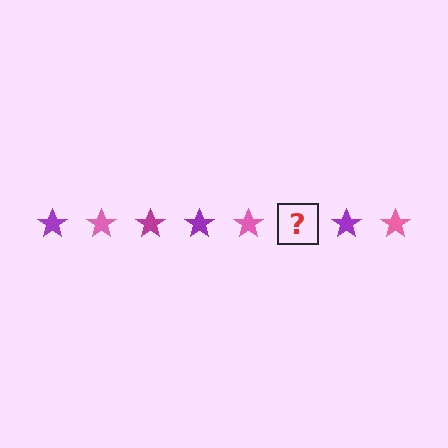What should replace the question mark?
The question mark should be replaced with a magenta star.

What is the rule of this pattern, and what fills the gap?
The rule is that the pattern cycles through purple, pink, magenta stars. The gap should be filled with a magenta star.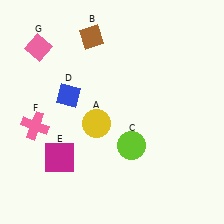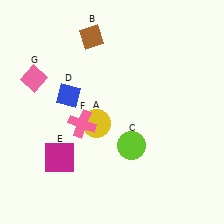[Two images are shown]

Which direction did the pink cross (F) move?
The pink cross (F) moved right.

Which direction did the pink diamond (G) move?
The pink diamond (G) moved down.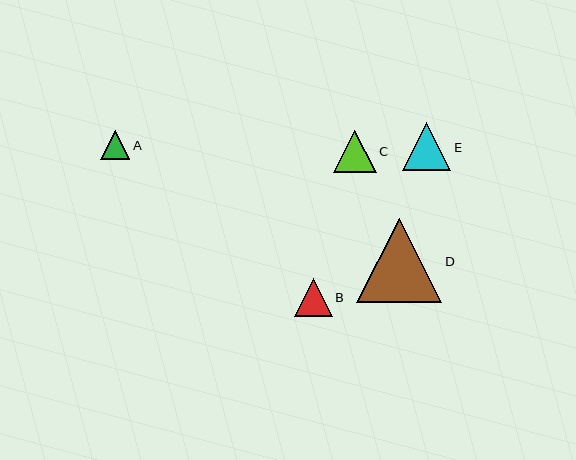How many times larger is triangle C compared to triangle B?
Triangle C is approximately 1.1 times the size of triangle B.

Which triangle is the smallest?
Triangle A is the smallest with a size of approximately 29 pixels.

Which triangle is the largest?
Triangle D is the largest with a size of approximately 85 pixels.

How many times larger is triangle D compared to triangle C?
Triangle D is approximately 2.0 times the size of triangle C.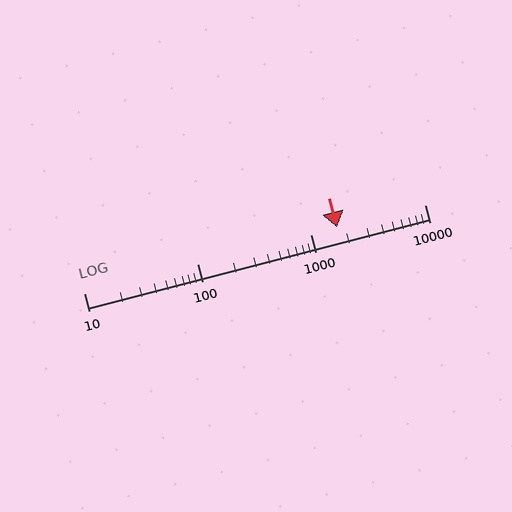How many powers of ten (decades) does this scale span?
The scale spans 3 decades, from 10 to 10000.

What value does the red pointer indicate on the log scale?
The pointer indicates approximately 1700.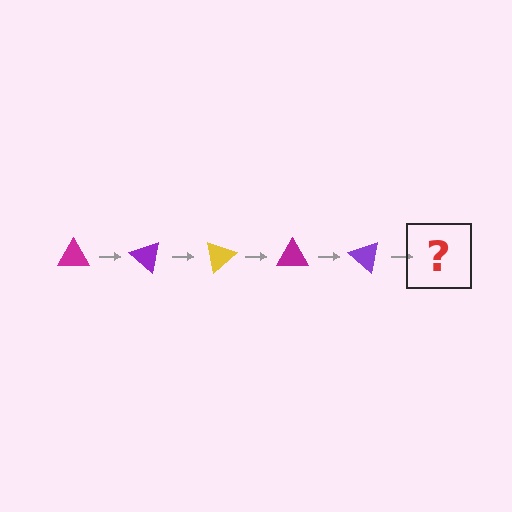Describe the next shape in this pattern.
It should be a yellow triangle, rotated 200 degrees from the start.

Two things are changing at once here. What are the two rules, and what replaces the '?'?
The two rules are that it rotates 40 degrees each step and the color cycles through magenta, purple, and yellow. The '?' should be a yellow triangle, rotated 200 degrees from the start.